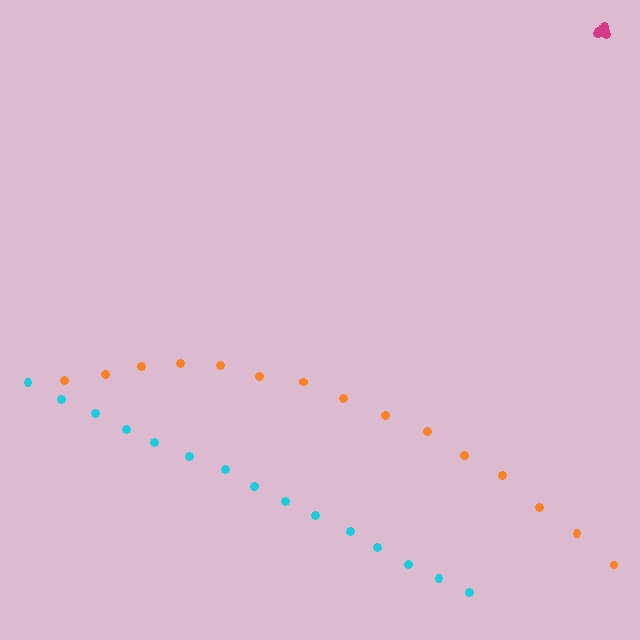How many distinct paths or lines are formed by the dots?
There are 3 distinct paths.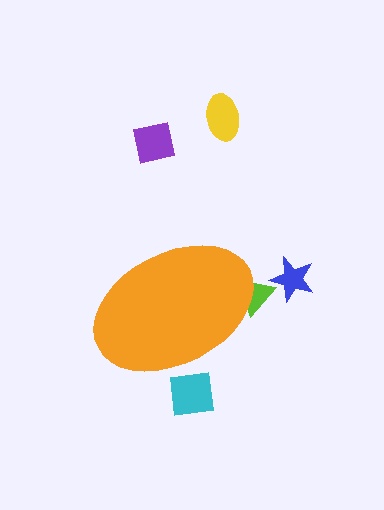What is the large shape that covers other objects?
An orange ellipse.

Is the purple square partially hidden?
No, the purple square is fully visible.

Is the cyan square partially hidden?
Yes, the cyan square is partially hidden behind the orange ellipse.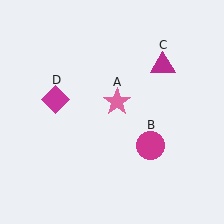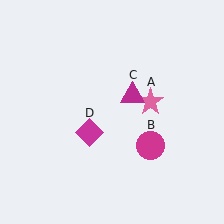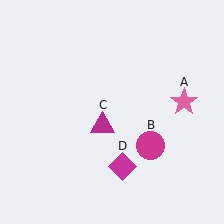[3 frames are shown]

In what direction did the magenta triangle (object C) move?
The magenta triangle (object C) moved down and to the left.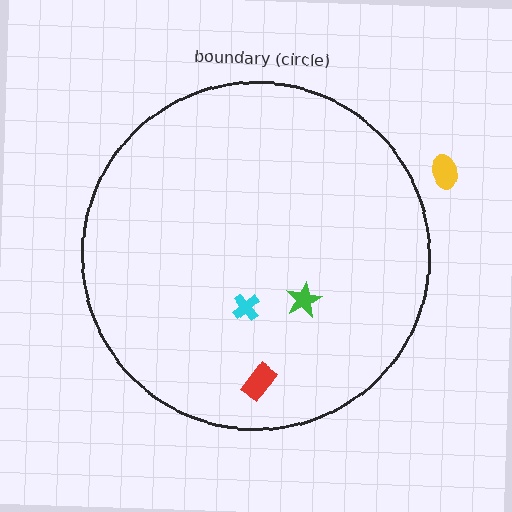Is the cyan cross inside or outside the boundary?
Inside.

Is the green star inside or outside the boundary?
Inside.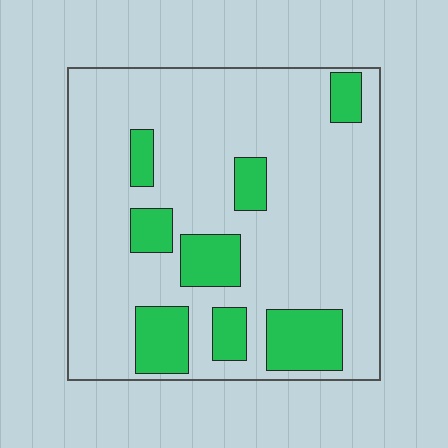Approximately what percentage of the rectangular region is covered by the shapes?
Approximately 20%.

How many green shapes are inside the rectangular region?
8.